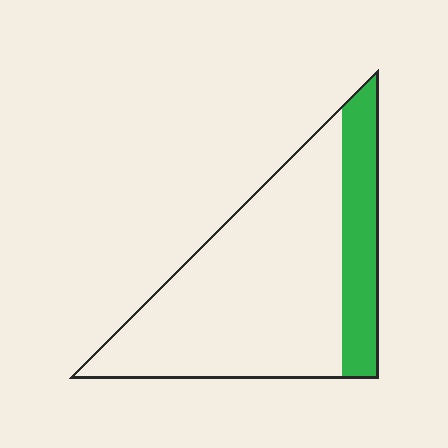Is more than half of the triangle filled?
No.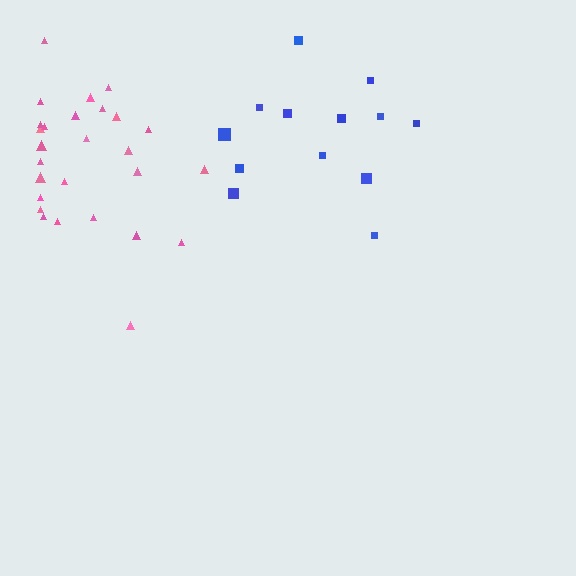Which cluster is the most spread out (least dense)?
Blue.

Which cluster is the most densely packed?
Pink.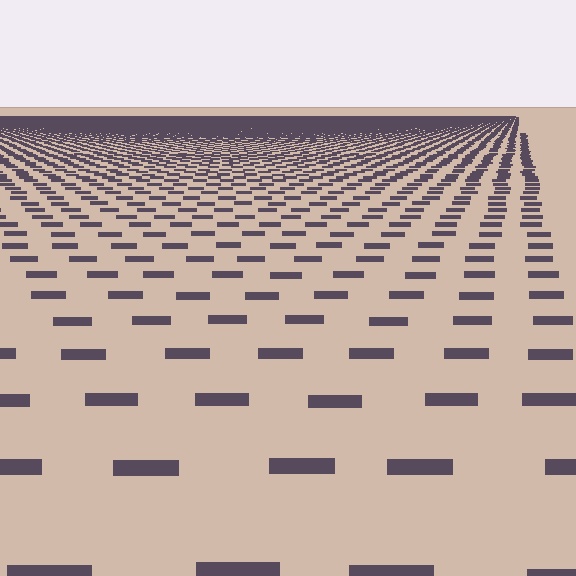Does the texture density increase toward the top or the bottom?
Density increases toward the top.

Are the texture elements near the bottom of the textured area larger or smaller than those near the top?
Larger. Near the bottom, elements are closer to the viewer and appear at a bigger on-screen size.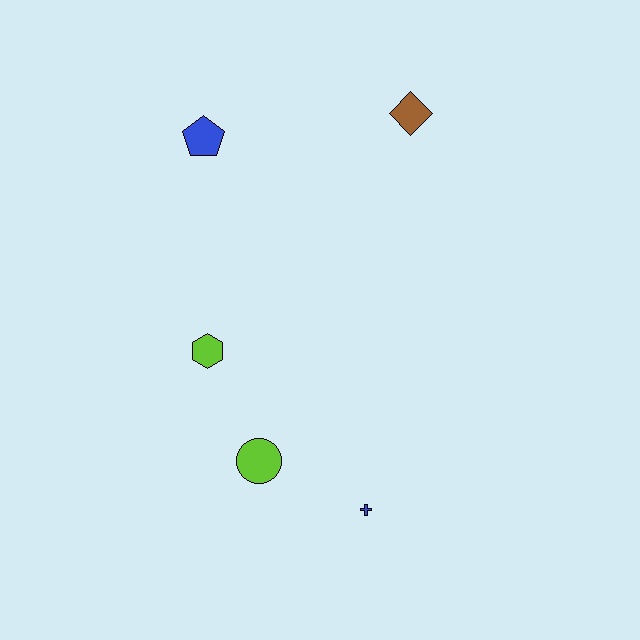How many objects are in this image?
There are 5 objects.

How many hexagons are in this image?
There is 1 hexagon.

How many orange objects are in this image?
There are no orange objects.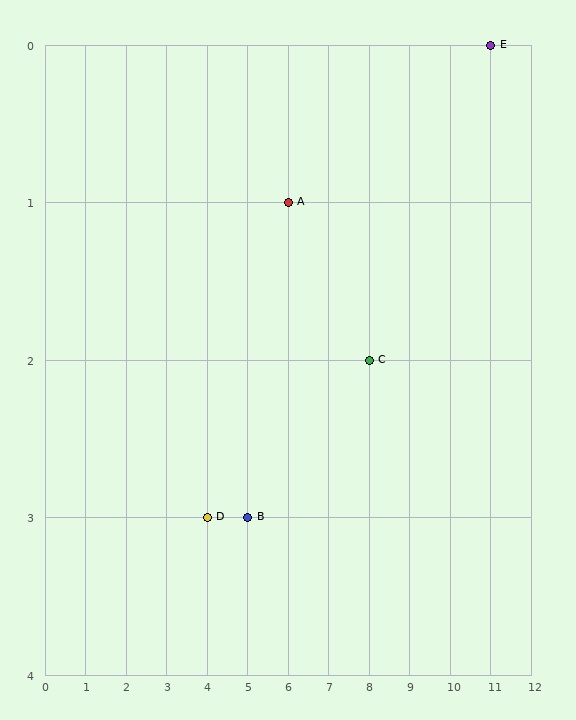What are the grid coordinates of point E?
Point E is at grid coordinates (11, 0).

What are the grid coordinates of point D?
Point D is at grid coordinates (4, 3).